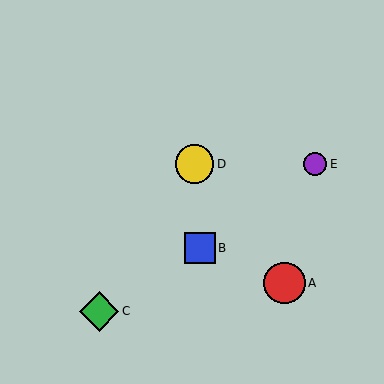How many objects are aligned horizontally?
2 objects (D, E) are aligned horizontally.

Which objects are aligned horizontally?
Objects D, E are aligned horizontally.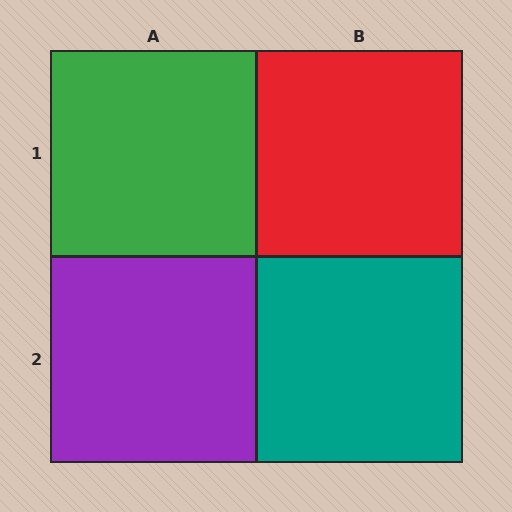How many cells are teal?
1 cell is teal.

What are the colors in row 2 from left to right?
Purple, teal.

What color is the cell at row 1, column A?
Green.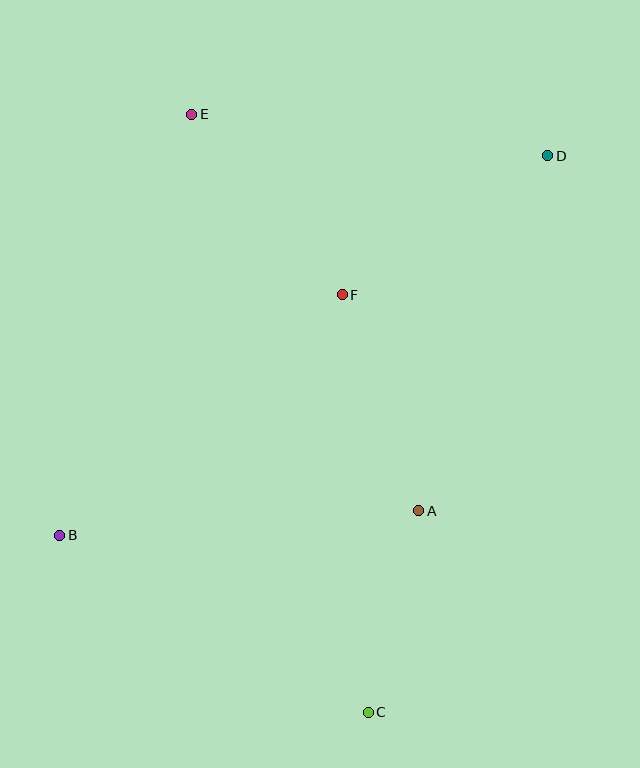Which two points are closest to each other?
Points A and C are closest to each other.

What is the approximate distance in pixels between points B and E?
The distance between B and E is approximately 442 pixels.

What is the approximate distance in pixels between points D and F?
The distance between D and F is approximately 248 pixels.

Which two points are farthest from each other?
Points C and E are farthest from each other.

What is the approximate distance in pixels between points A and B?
The distance between A and B is approximately 360 pixels.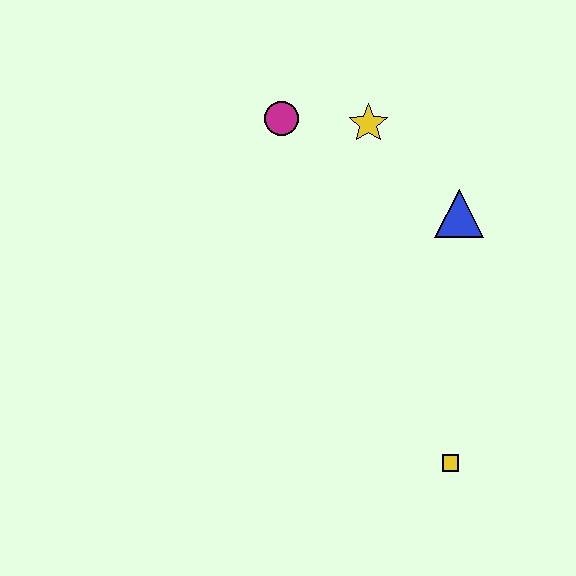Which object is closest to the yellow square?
The blue triangle is closest to the yellow square.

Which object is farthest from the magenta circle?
The yellow square is farthest from the magenta circle.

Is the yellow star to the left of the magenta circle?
No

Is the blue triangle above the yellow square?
Yes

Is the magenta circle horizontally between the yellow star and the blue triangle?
No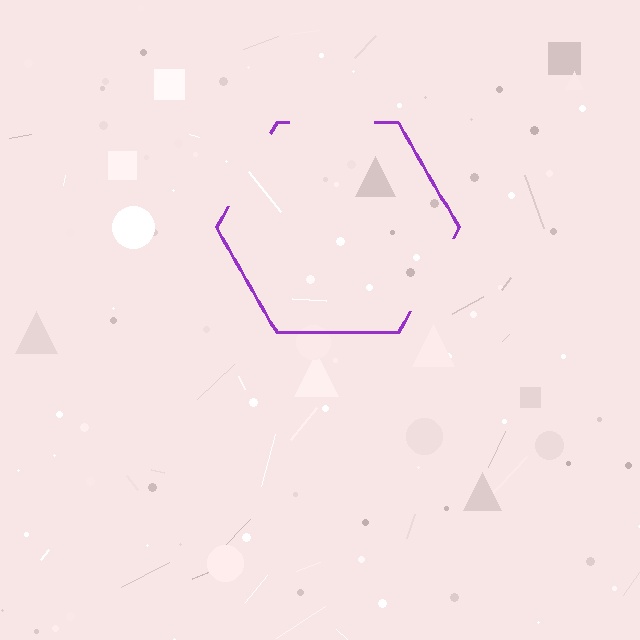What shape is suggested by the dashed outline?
The dashed outline suggests a hexagon.